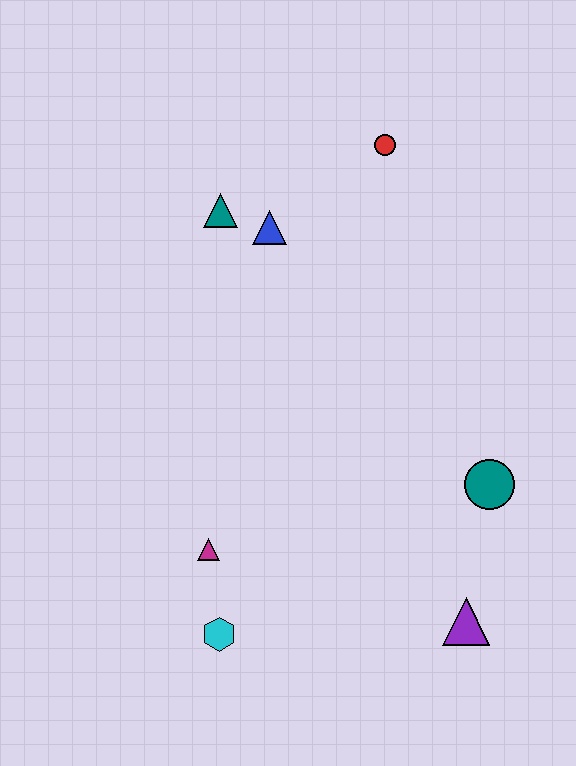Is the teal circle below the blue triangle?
Yes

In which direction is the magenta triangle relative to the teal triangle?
The magenta triangle is below the teal triangle.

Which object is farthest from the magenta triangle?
The red circle is farthest from the magenta triangle.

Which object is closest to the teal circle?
The purple triangle is closest to the teal circle.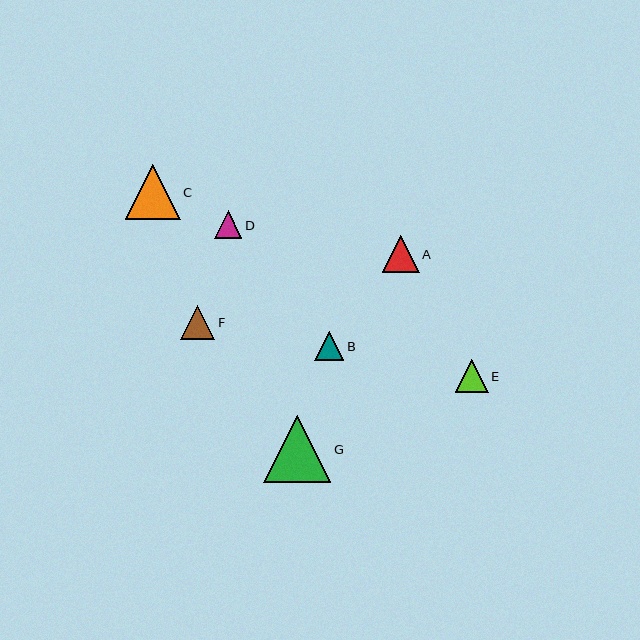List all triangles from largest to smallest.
From largest to smallest: G, C, A, F, E, B, D.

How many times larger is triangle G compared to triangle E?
Triangle G is approximately 2.0 times the size of triangle E.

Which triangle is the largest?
Triangle G is the largest with a size of approximately 67 pixels.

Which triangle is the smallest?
Triangle D is the smallest with a size of approximately 27 pixels.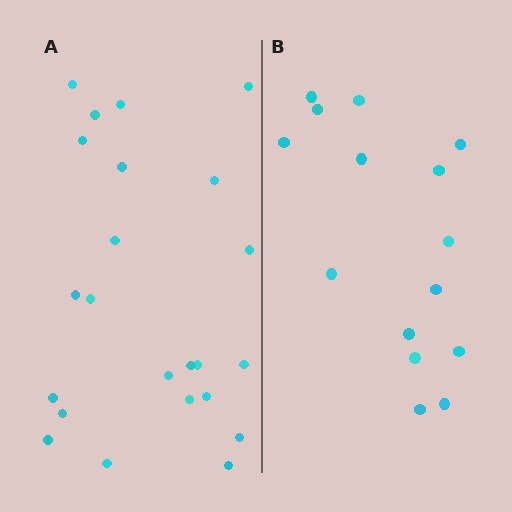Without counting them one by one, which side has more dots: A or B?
Region A (the left region) has more dots.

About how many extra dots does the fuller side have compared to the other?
Region A has roughly 8 or so more dots than region B.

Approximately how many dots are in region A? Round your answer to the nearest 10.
About 20 dots. (The exact count is 23, which rounds to 20.)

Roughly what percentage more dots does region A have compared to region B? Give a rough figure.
About 55% more.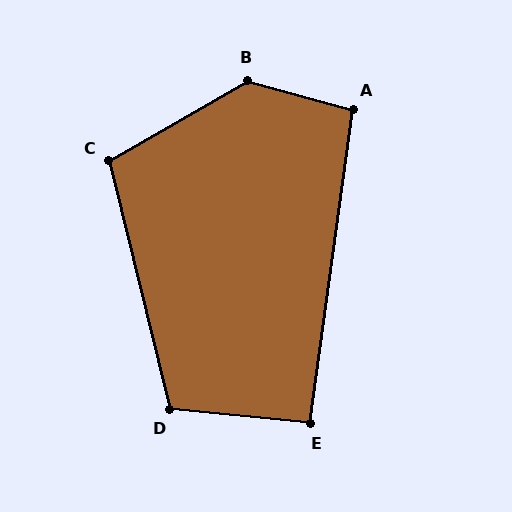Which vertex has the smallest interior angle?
E, at approximately 92 degrees.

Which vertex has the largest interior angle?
B, at approximately 135 degrees.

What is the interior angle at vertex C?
Approximately 106 degrees (obtuse).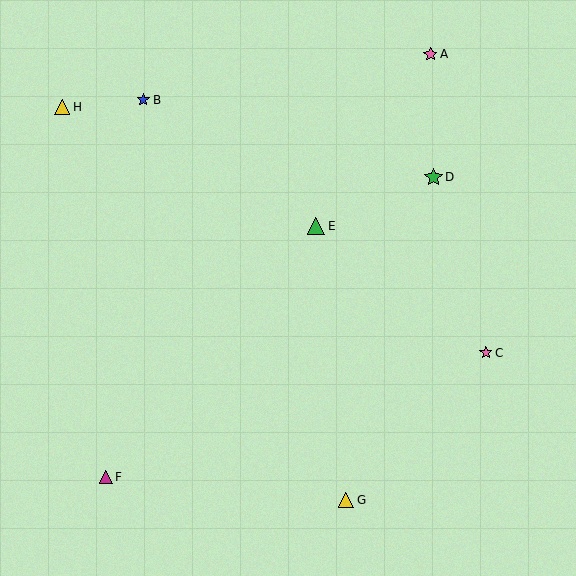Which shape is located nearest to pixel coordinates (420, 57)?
The pink star (labeled A) at (430, 54) is nearest to that location.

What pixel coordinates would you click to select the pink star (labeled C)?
Click at (486, 353) to select the pink star C.